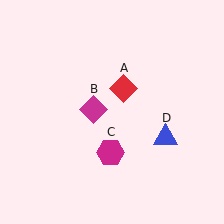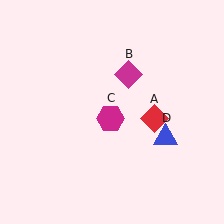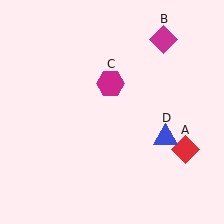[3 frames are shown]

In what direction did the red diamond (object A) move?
The red diamond (object A) moved down and to the right.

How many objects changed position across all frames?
3 objects changed position: red diamond (object A), magenta diamond (object B), magenta hexagon (object C).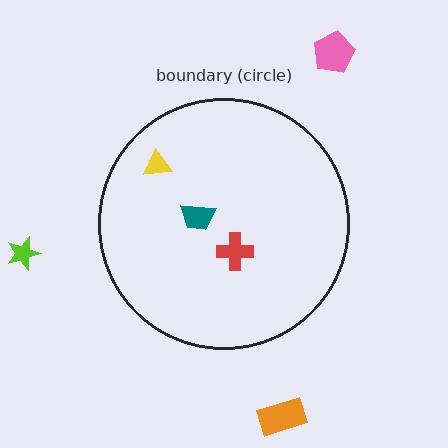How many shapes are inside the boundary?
3 inside, 3 outside.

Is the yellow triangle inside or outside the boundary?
Inside.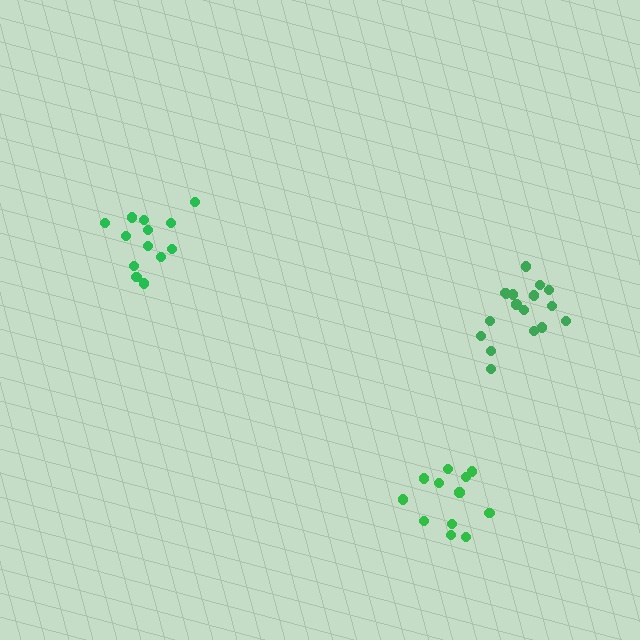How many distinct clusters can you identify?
There are 3 distinct clusters.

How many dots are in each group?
Group 1: 13 dots, Group 2: 17 dots, Group 3: 12 dots (42 total).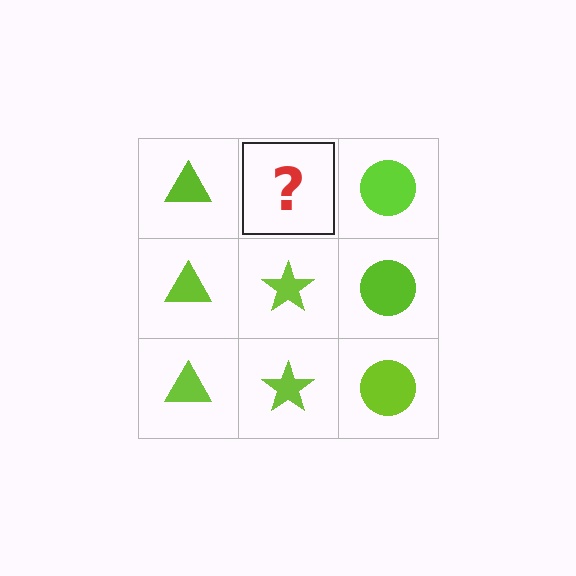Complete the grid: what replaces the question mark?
The question mark should be replaced with a lime star.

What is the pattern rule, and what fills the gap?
The rule is that each column has a consistent shape. The gap should be filled with a lime star.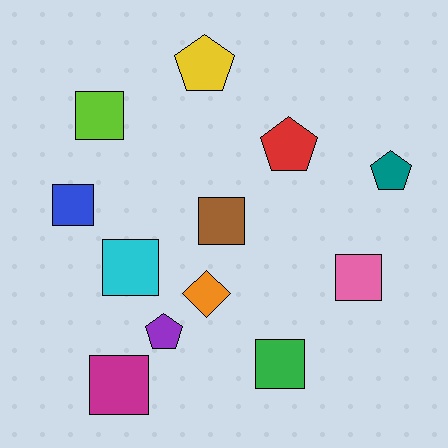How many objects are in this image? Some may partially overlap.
There are 12 objects.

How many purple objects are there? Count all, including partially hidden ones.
There is 1 purple object.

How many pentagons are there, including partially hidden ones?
There are 4 pentagons.